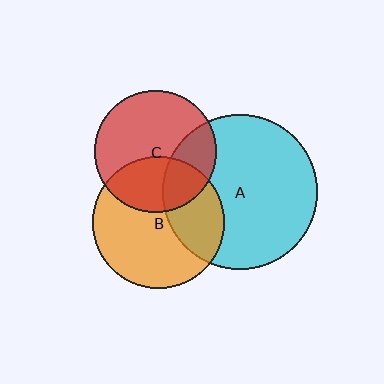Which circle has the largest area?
Circle A (cyan).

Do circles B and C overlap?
Yes.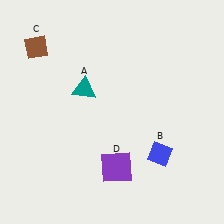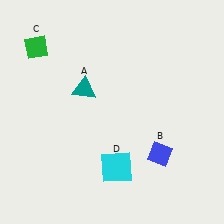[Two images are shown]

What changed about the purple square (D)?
In Image 1, D is purple. In Image 2, it changed to cyan.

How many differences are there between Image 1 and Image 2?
There are 2 differences between the two images.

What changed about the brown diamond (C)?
In Image 1, C is brown. In Image 2, it changed to green.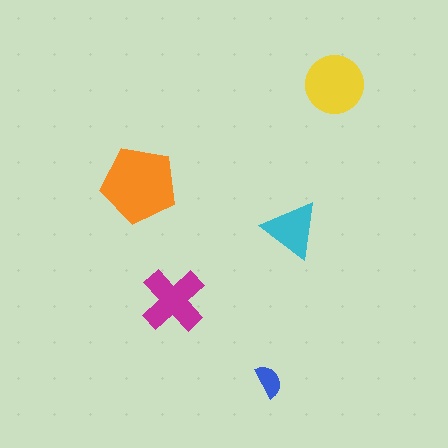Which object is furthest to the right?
The yellow circle is rightmost.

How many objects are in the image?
There are 5 objects in the image.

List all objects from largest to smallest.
The orange pentagon, the yellow circle, the magenta cross, the cyan triangle, the blue semicircle.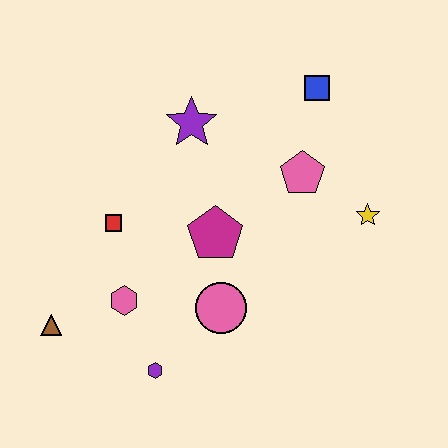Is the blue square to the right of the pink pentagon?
Yes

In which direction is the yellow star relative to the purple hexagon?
The yellow star is to the right of the purple hexagon.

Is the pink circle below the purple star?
Yes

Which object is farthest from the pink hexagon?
The blue square is farthest from the pink hexagon.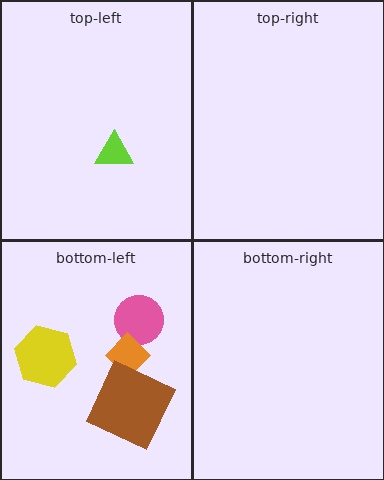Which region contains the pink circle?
The bottom-left region.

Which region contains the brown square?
The bottom-left region.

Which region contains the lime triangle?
The top-left region.